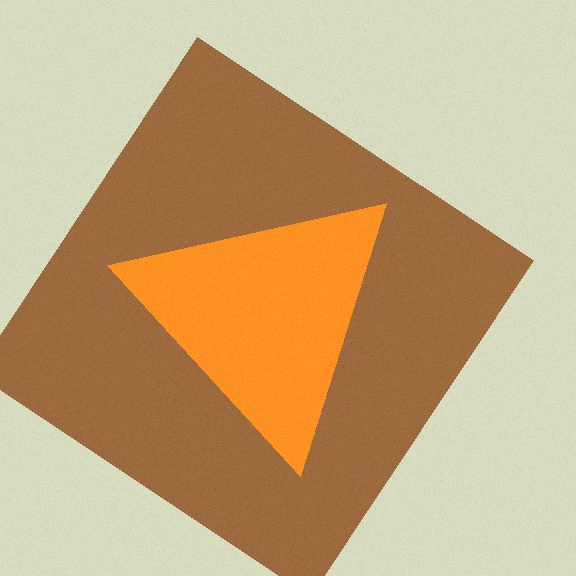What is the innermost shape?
The orange triangle.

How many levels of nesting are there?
2.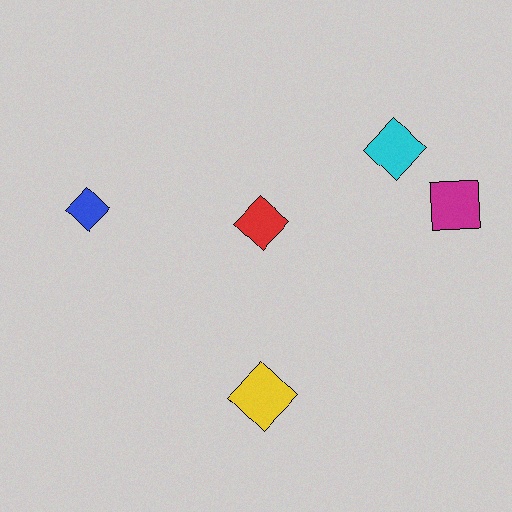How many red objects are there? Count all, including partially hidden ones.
There is 1 red object.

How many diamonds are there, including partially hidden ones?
There are 4 diamonds.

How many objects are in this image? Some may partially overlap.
There are 5 objects.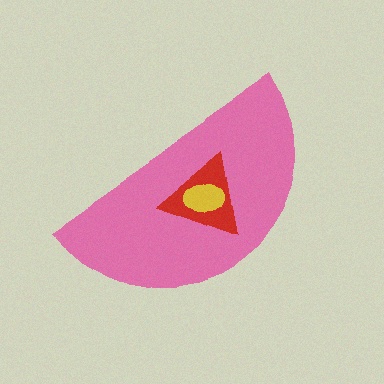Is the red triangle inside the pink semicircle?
Yes.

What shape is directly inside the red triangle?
The yellow ellipse.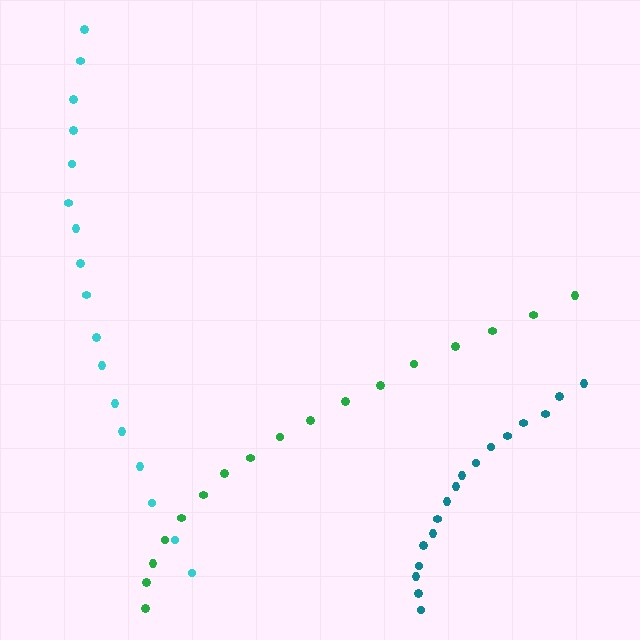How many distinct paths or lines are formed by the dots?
There are 3 distinct paths.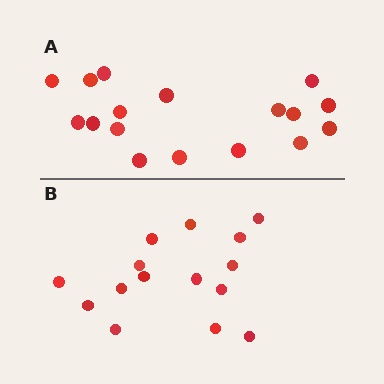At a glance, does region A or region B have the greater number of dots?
Region A (the top region) has more dots.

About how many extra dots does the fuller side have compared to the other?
Region A has just a few more — roughly 2 or 3 more dots than region B.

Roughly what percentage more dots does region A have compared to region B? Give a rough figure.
About 15% more.